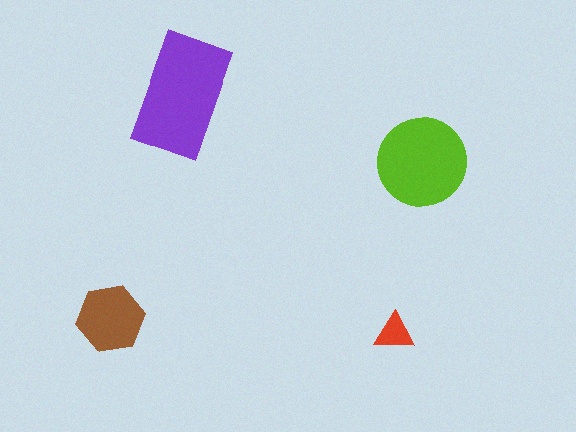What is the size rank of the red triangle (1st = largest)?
4th.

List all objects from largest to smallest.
The purple rectangle, the lime circle, the brown hexagon, the red triangle.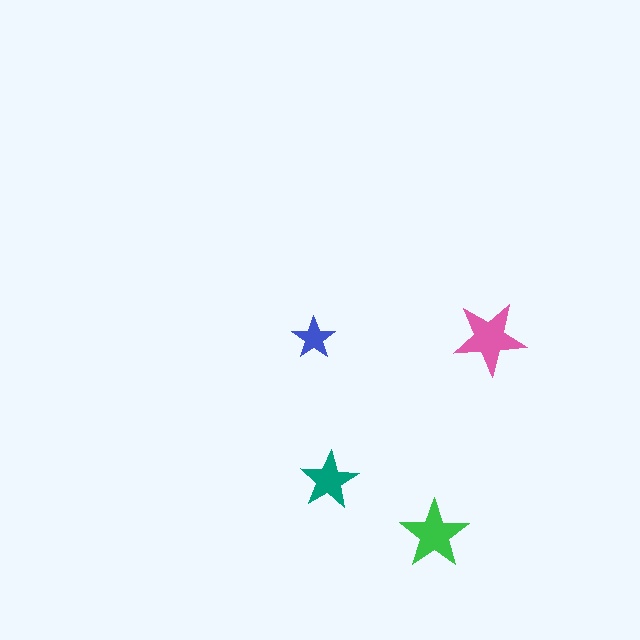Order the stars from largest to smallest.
the pink one, the green one, the teal one, the blue one.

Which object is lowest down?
The green star is bottommost.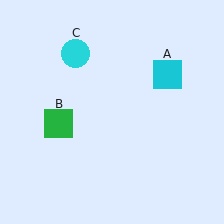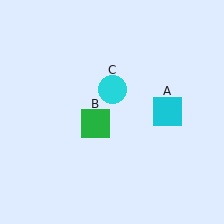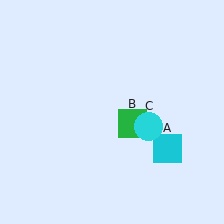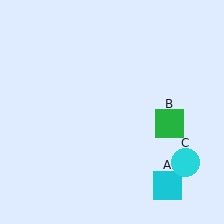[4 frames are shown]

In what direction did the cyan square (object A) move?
The cyan square (object A) moved down.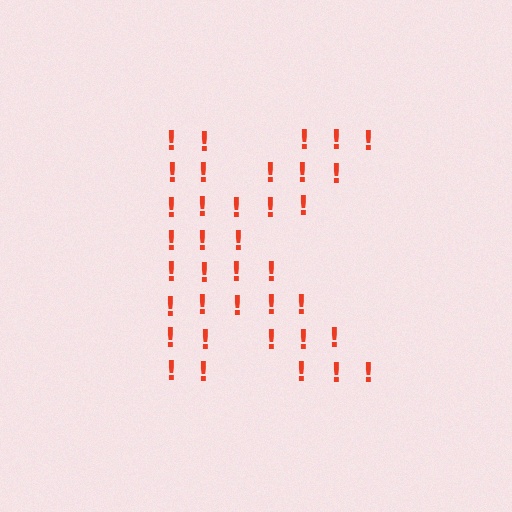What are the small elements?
The small elements are exclamation marks.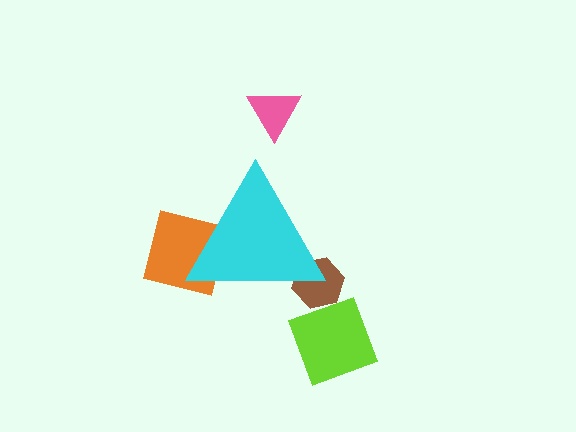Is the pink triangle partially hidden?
No, the pink triangle is fully visible.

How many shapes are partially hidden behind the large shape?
2 shapes are partially hidden.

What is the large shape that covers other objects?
A cyan triangle.